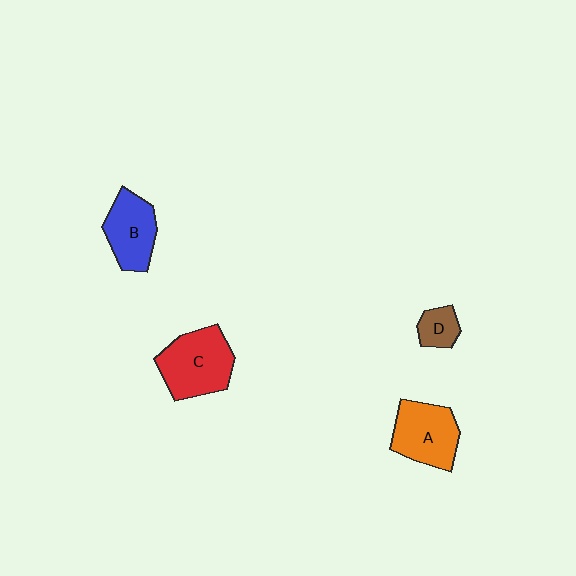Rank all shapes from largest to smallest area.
From largest to smallest: C (red), A (orange), B (blue), D (brown).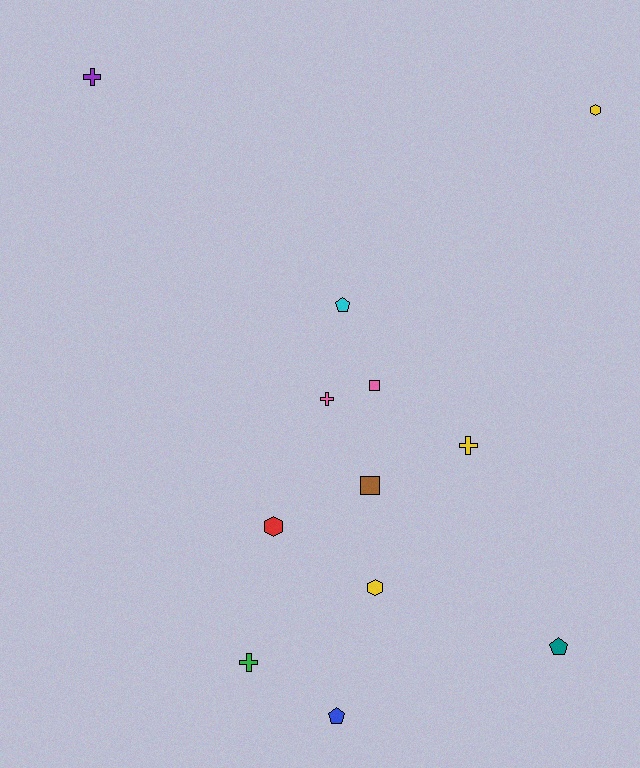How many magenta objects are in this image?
There are no magenta objects.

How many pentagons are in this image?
There are 3 pentagons.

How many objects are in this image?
There are 12 objects.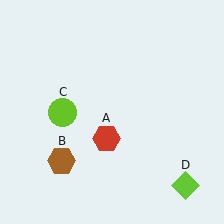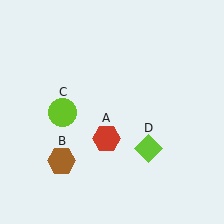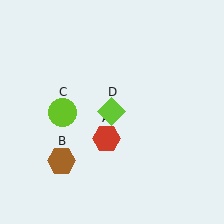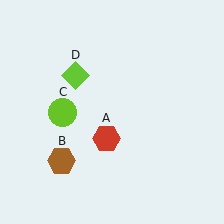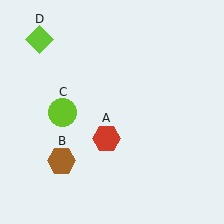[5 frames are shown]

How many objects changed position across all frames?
1 object changed position: lime diamond (object D).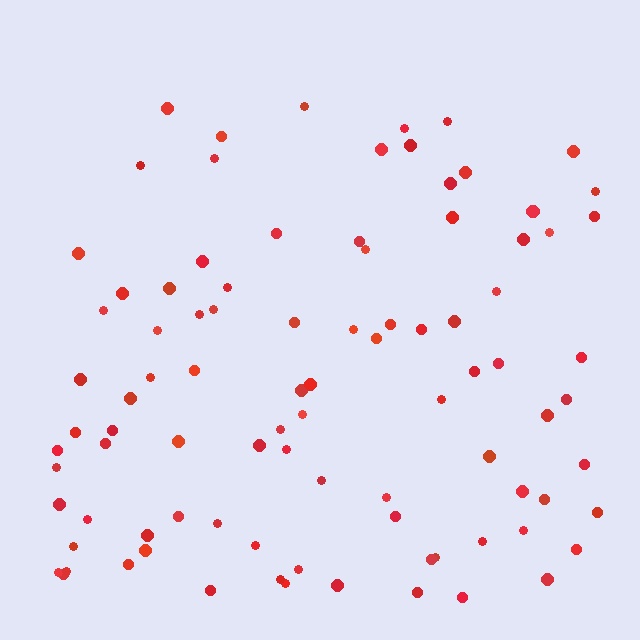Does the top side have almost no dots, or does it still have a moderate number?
Still a moderate number, just noticeably fewer than the bottom.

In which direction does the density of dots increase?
From top to bottom, with the bottom side densest.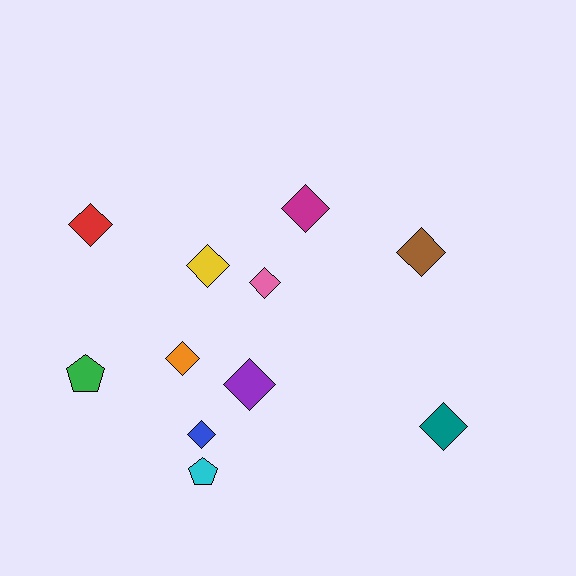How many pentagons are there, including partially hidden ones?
There are 2 pentagons.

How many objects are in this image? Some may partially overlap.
There are 11 objects.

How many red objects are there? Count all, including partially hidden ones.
There is 1 red object.